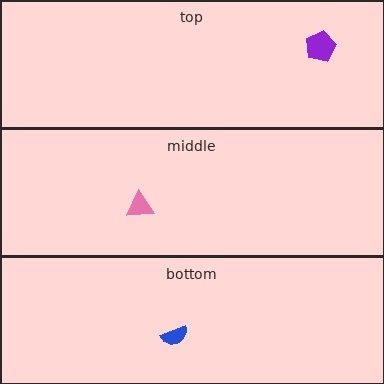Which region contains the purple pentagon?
The top region.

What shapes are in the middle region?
The pink triangle.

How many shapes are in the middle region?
1.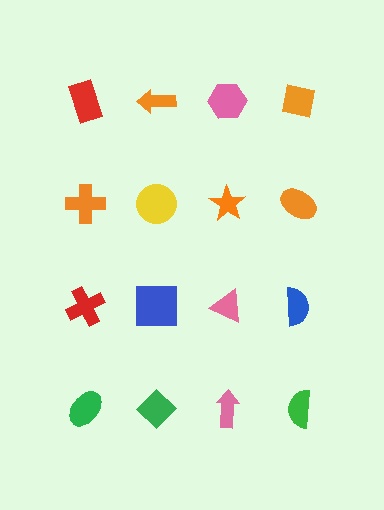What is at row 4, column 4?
A green semicircle.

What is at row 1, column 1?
A red rectangle.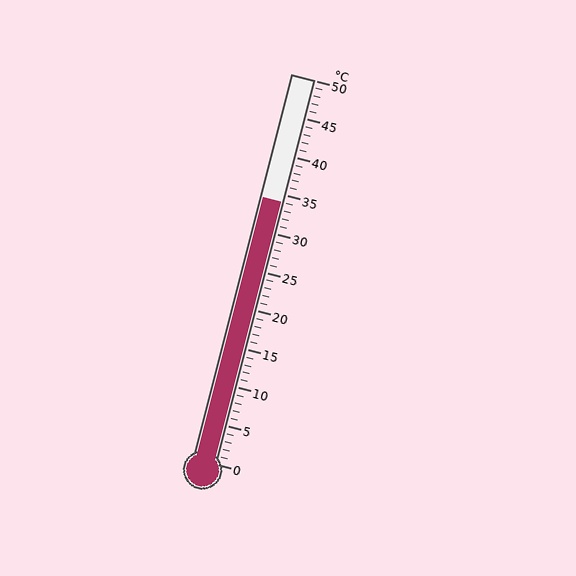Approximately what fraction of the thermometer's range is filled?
The thermometer is filled to approximately 70% of its range.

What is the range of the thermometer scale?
The thermometer scale ranges from 0°C to 50°C.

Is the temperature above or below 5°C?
The temperature is above 5°C.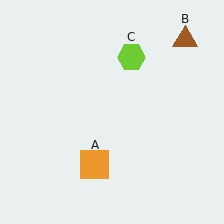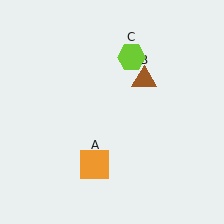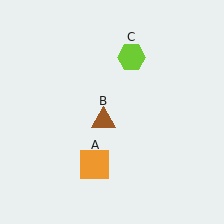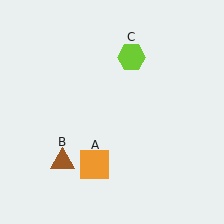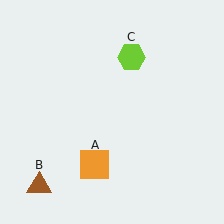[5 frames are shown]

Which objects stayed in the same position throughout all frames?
Orange square (object A) and lime hexagon (object C) remained stationary.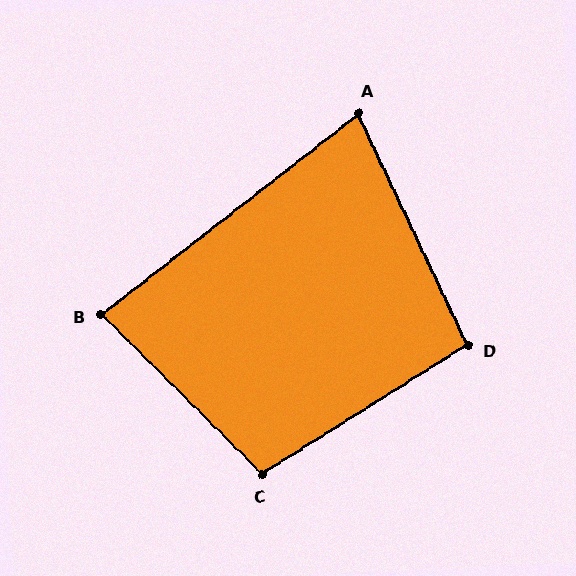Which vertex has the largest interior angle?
C, at approximately 103 degrees.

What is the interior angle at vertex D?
Approximately 97 degrees (obtuse).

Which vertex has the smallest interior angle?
A, at approximately 77 degrees.